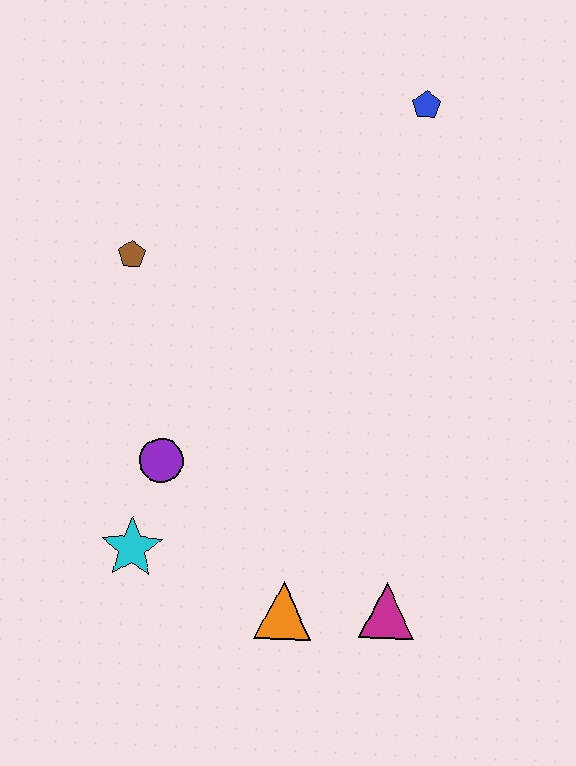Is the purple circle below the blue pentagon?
Yes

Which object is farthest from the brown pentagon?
The magenta triangle is farthest from the brown pentagon.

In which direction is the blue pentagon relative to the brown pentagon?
The blue pentagon is to the right of the brown pentagon.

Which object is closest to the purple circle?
The cyan star is closest to the purple circle.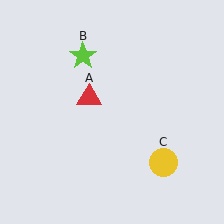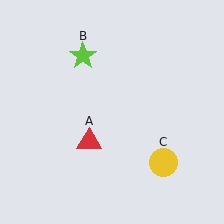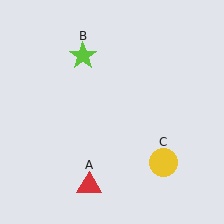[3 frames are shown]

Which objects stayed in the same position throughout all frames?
Lime star (object B) and yellow circle (object C) remained stationary.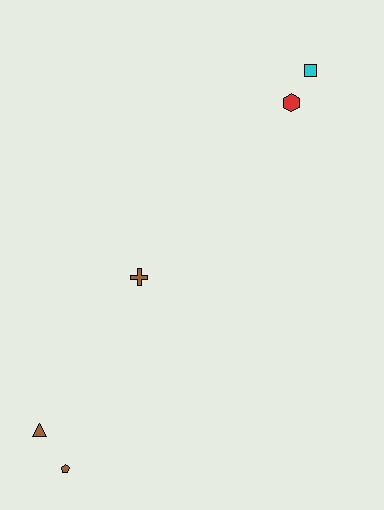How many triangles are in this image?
There is 1 triangle.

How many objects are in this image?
There are 5 objects.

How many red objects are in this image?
There is 1 red object.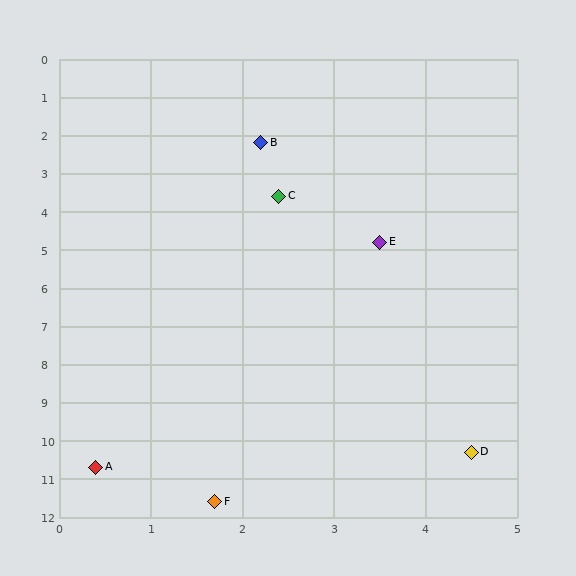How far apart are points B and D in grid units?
Points B and D are about 8.4 grid units apart.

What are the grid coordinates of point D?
Point D is at approximately (4.5, 10.3).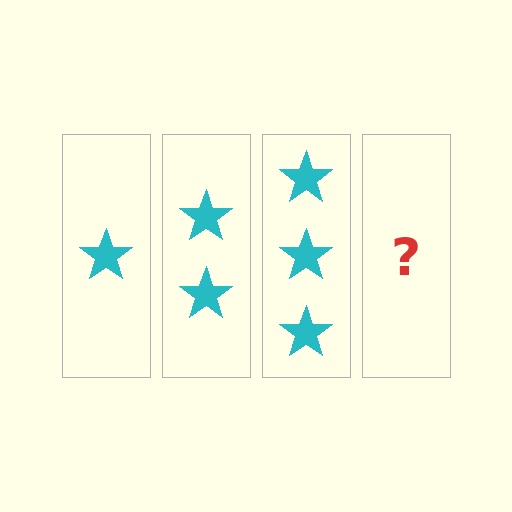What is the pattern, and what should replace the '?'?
The pattern is that each step adds one more star. The '?' should be 4 stars.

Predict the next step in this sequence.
The next step is 4 stars.